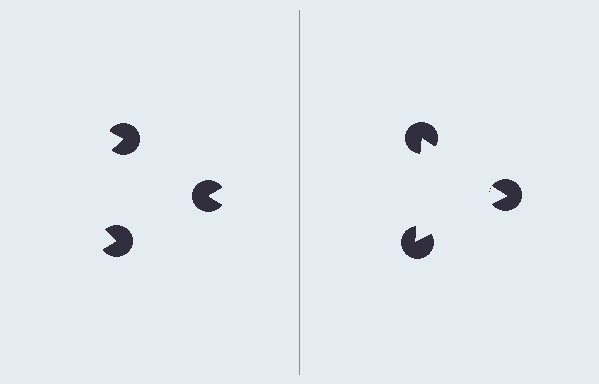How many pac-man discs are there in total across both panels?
6 — 3 on each side.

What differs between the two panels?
The pac-man discs are positioned identically on both sides; only the wedge orientations differ. On the right they align to a triangle; on the left they are misaligned.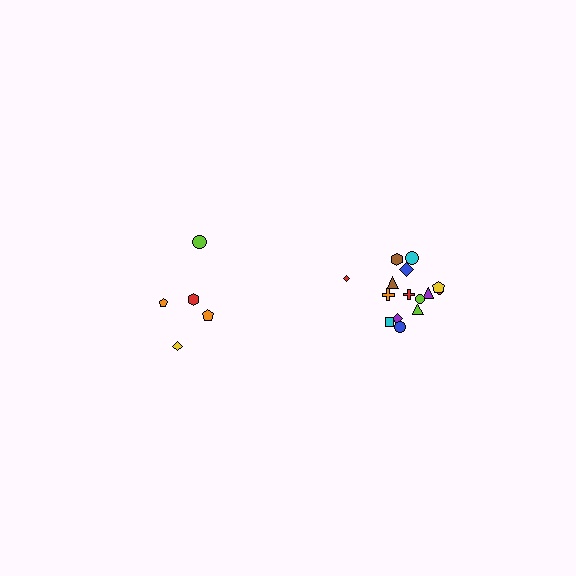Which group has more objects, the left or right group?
The right group.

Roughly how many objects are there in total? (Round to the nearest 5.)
Roughly 20 objects in total.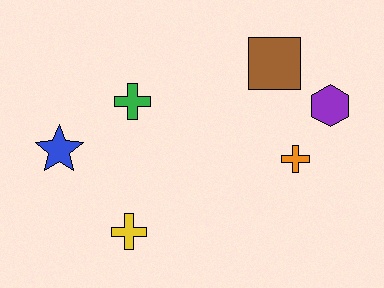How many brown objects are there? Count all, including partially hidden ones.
There is 1 brown object.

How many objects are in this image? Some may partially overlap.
There are 6 objects.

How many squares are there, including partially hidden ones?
There is 1 square.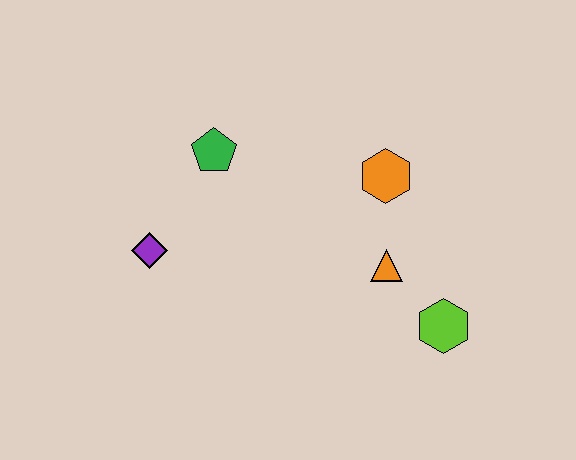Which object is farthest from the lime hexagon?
The purple diamond is farthest from the lime hexagon.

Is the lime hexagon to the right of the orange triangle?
Yes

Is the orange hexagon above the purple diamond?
Yes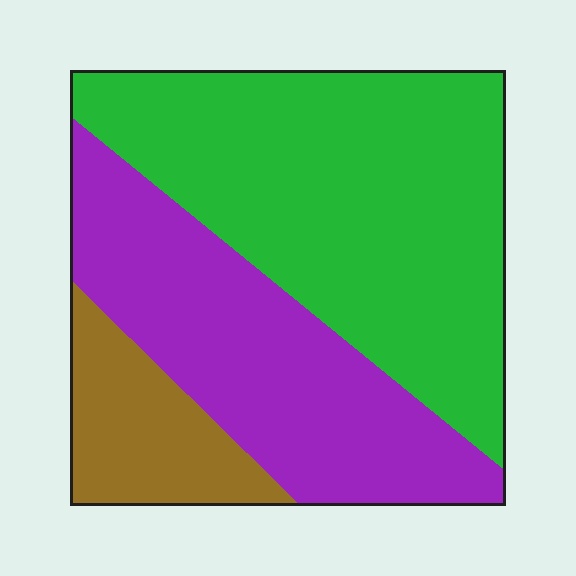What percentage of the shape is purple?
Purple covers 35% of the shape.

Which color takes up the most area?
Green, at roughly 50%.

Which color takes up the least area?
Brown, at roughly 15%.